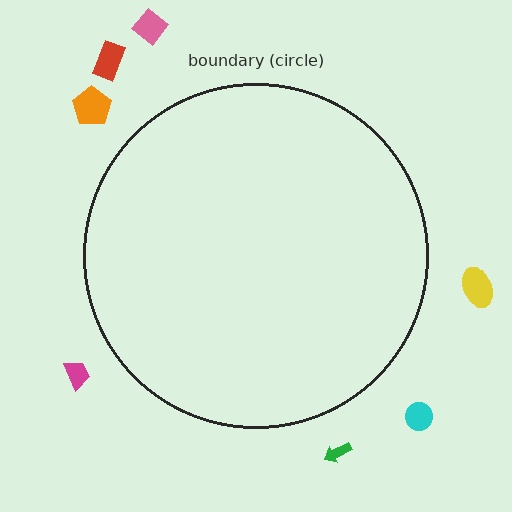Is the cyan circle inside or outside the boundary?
Outside.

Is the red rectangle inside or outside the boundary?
Outside.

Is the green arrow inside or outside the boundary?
Outside.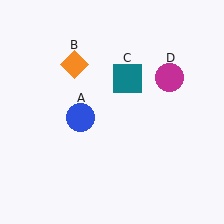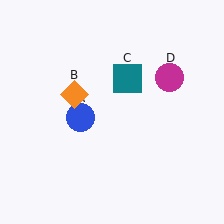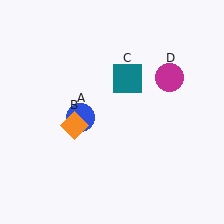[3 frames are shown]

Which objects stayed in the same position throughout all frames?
Blue circle (object A) and teal square (object C) and magenta circle (object D) remained stationary.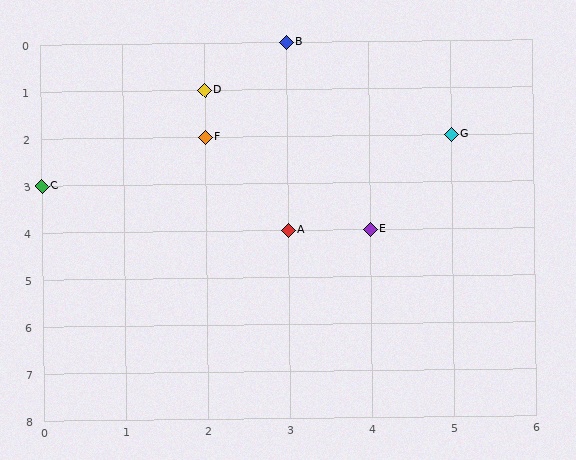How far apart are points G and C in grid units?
Points G and C are 5 columns and 1 row apart (about 5.1 grid units diagonally).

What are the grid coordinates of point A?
Point A is at grid coordinates (3, 4).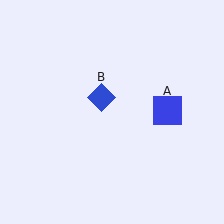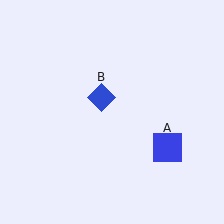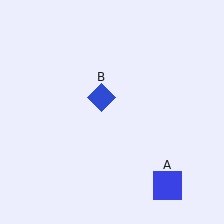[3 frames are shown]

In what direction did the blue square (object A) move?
The blue square (object A) moved down.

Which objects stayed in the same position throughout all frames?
Blue diamond (object B) remained stationary.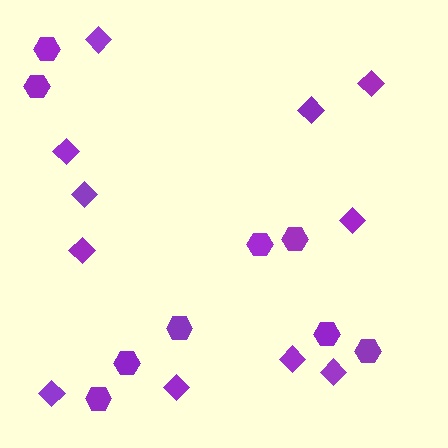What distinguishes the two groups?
There are 2 groups: one group of diamonds (11) and one group of hexagons (9).